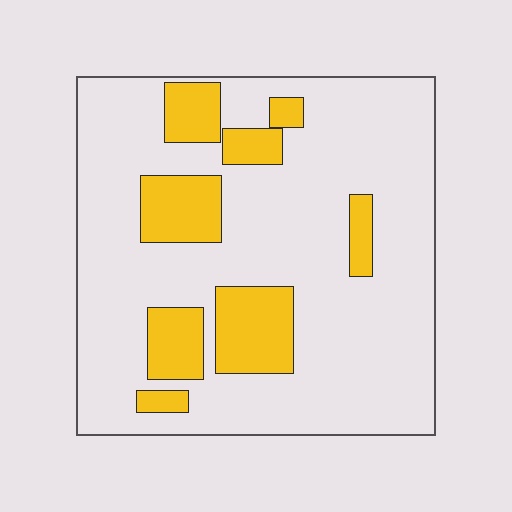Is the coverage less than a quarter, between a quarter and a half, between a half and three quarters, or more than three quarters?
Less than a quarter.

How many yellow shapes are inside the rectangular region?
8.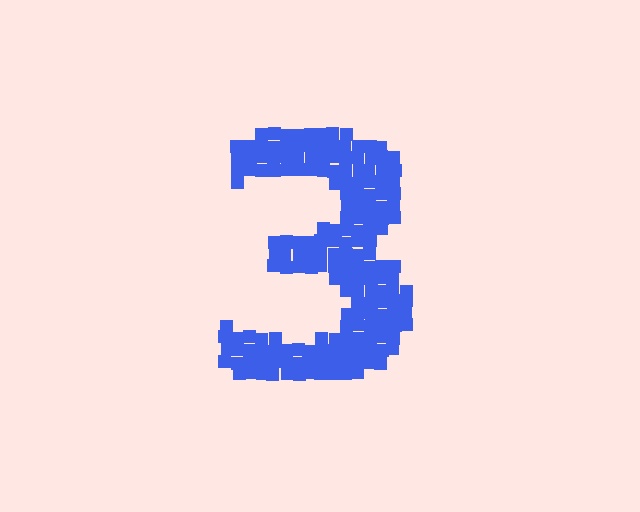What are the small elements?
The small elements are squares.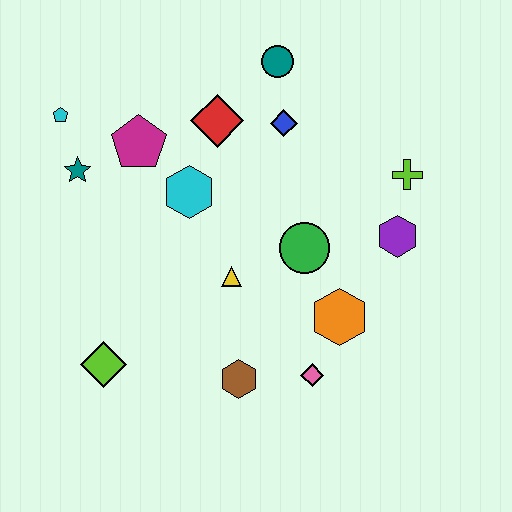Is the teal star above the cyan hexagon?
Yes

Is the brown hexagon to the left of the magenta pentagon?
No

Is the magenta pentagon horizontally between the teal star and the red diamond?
Yes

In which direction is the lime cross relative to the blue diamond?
The lime cross is to the right of the blue diamond.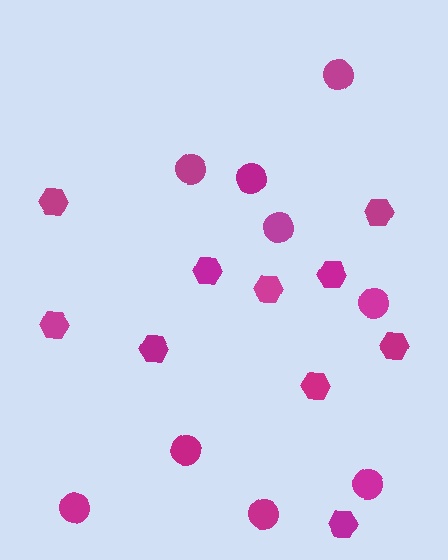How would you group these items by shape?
There are 2 groups: one group of circles (9) and one group of hexagons (10).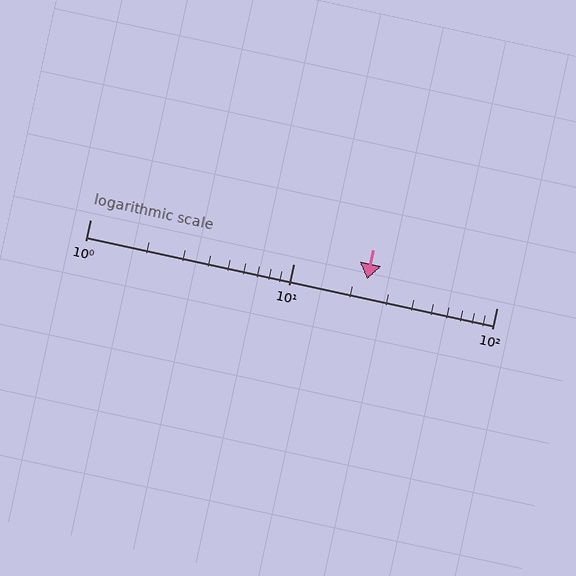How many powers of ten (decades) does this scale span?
The scale spans 2 decades, from 1 to 100.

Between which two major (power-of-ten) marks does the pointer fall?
The pointer is between 10 and 100.